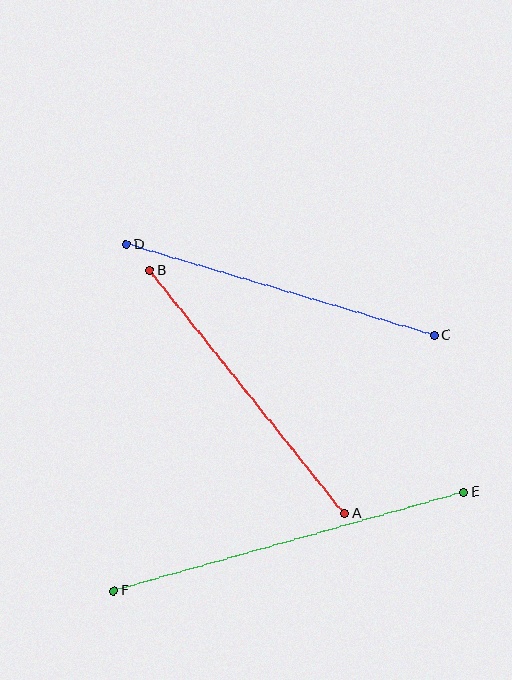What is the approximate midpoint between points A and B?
The midpoint is at approximately (247, 392) pixels.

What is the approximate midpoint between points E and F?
The midpoint is at approximately (289, 542) pixels.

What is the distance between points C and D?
The distance is approximately 321 pixels.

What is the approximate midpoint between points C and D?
The midpoint is at approximately (280, 290) pixels.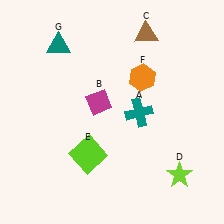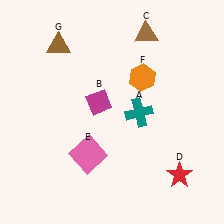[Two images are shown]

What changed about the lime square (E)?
In Image 1, E is lime. In Image 2, it changed to pink.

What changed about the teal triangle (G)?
In Image 1, G is teal. In Image 2, it changed to brown.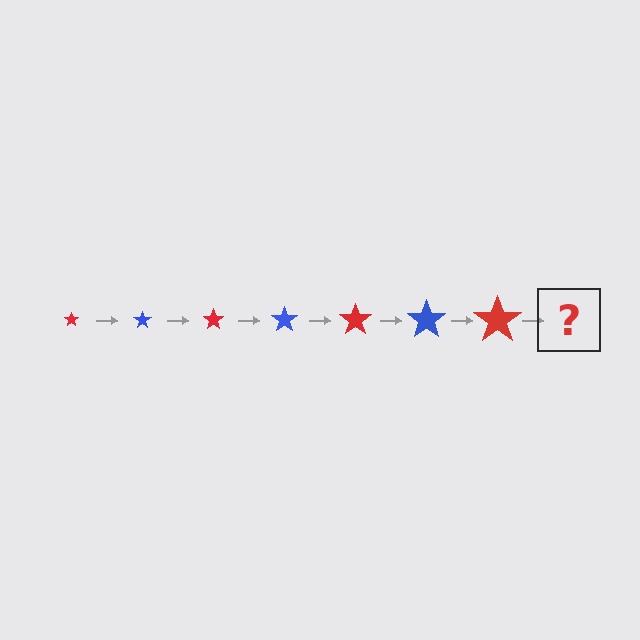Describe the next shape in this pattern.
It should be a blue star, larger than the previous one.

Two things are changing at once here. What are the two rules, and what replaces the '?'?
The two rules are that the star grows larger each step and the color cycles through red and blue. The '?' should be a blue star, larger than the previous one.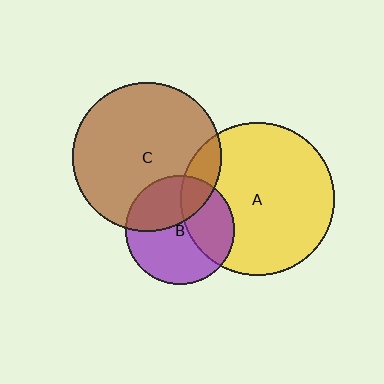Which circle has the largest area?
Circle A (yellow).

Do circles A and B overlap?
Yes.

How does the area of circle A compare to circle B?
Approximately 2.0 times.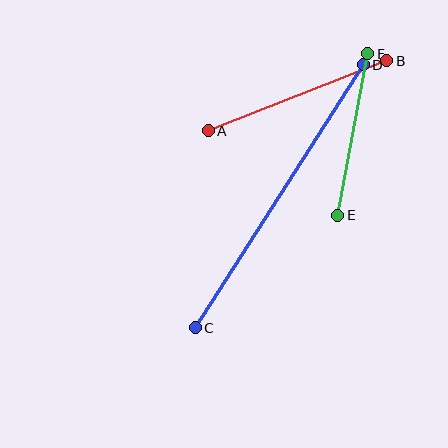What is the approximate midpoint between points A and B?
The midpoint is at approximately (298, 96) pixels.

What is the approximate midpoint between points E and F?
The midpoint is at approximately (353, 135) pixels.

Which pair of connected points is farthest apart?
Points C and D are farthest apart.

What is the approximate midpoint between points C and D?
The midpoint is at approximately (279, 196) pixels.